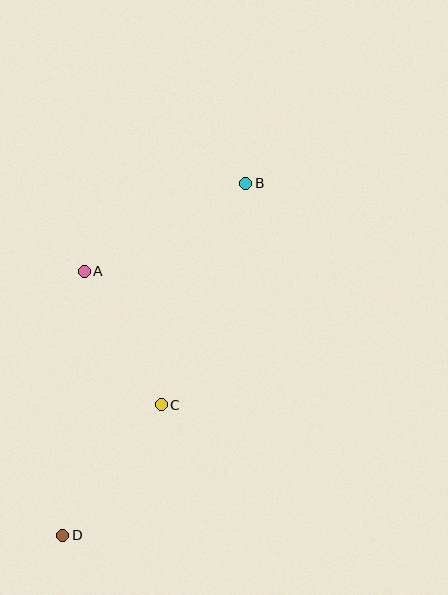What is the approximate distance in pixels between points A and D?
The distance between A and D is approximately 265 pixels.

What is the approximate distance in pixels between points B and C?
The distance between B and C is approximately 237 pixels.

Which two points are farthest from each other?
Points B and D are farthest from each other.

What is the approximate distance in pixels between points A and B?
The distance between A and B is approximately 184 pixels.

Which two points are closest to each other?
Points A and C are closest to each other.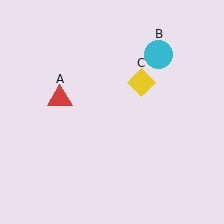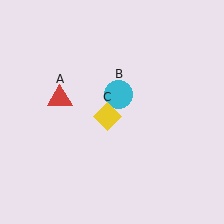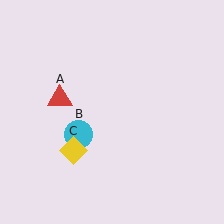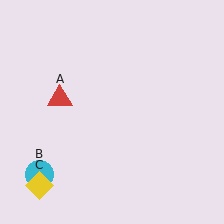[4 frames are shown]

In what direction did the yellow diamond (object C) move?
The yellow diamond (object C) moved down and to the left.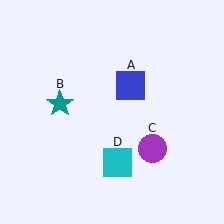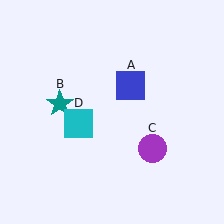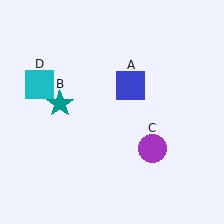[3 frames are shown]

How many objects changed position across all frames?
1 object changed position: cyan square (object D).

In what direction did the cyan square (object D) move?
The cyan square (object D) moved up and to the left.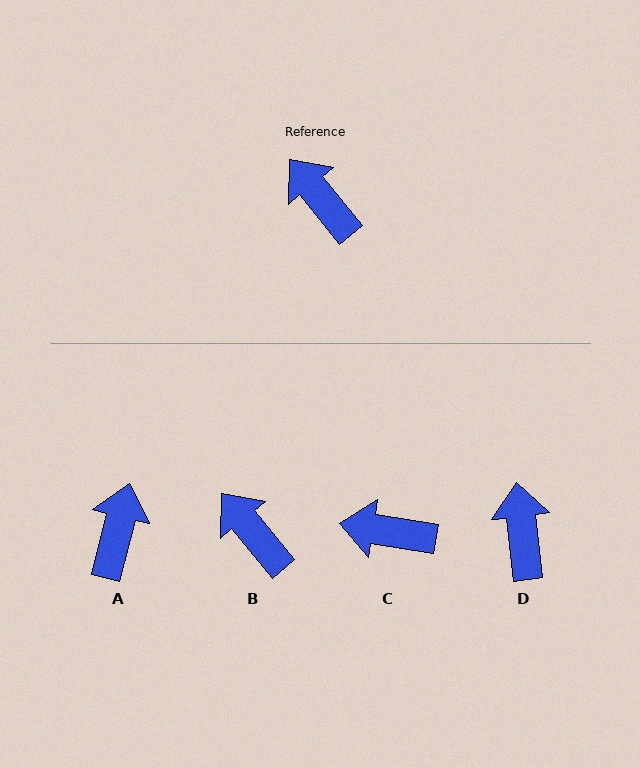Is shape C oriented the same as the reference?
No, it is off by about 42 degrees.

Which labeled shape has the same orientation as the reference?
B.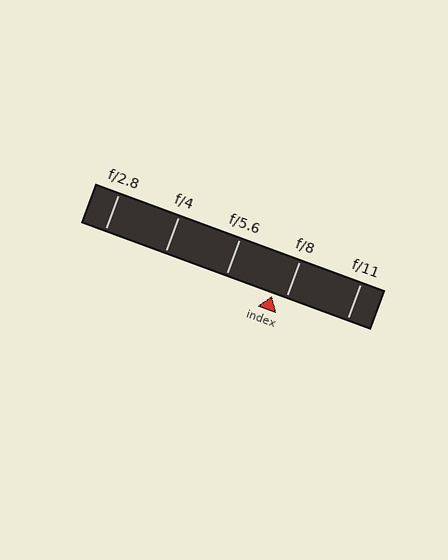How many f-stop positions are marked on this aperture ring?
There are 5 f-stop positions marked.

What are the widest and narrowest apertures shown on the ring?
The widest aperture shown is f/2.8 and the narrowest is f/11.